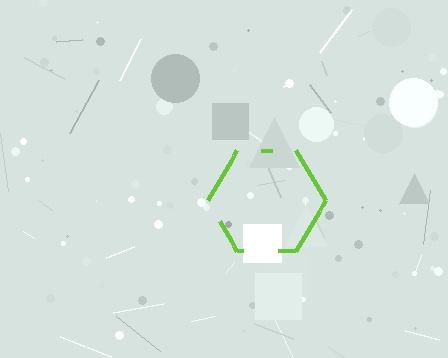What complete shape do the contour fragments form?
The contour fragments form a hexagon.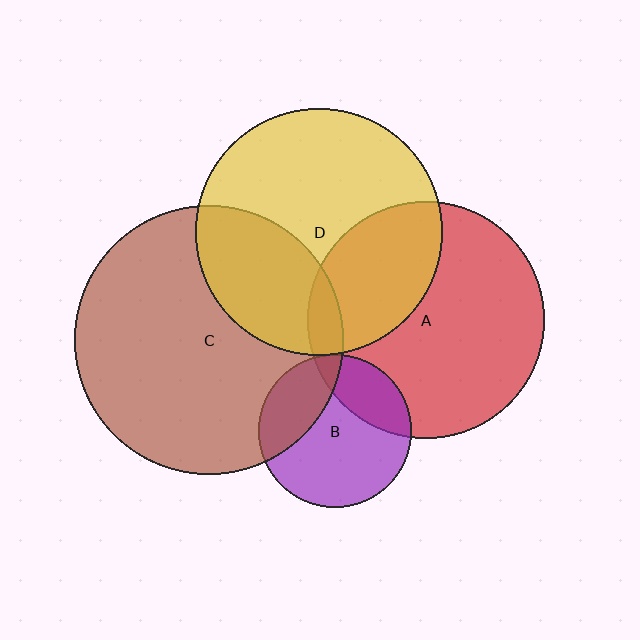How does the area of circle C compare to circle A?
Approximately 1.3 times.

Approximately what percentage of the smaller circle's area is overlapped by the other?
Approximately 30%.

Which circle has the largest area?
Circle C (brown).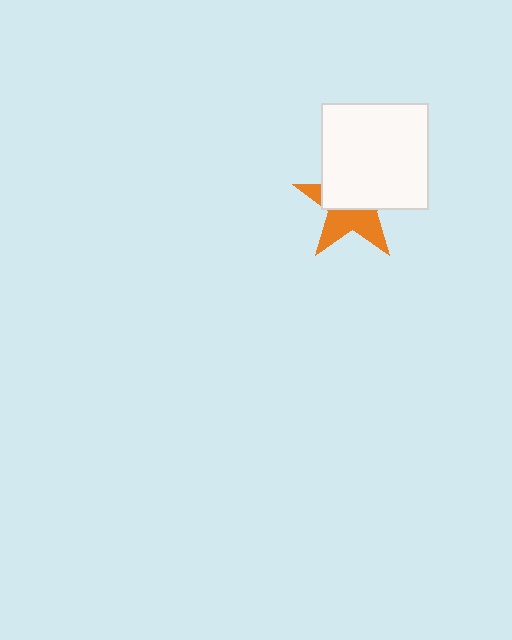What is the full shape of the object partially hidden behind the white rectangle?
The partially hidden object is an orange star.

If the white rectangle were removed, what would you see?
You would see the complete orange star.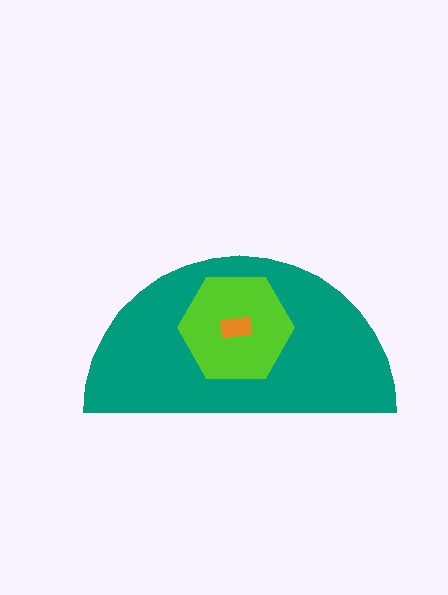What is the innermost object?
The orange rectangle.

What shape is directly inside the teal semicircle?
The lime hexagon.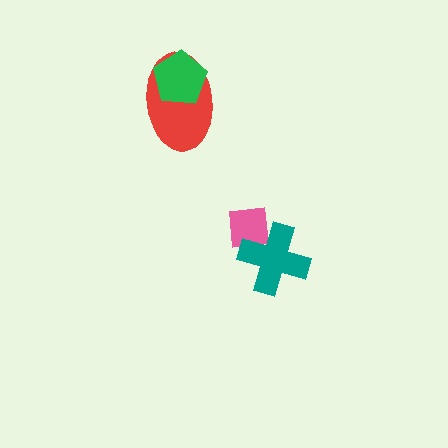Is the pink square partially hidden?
Yes, it is partially covered by another shape.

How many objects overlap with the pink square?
1 object overlaps with the pink square.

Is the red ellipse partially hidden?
Yes, it is partially covered by another shape.